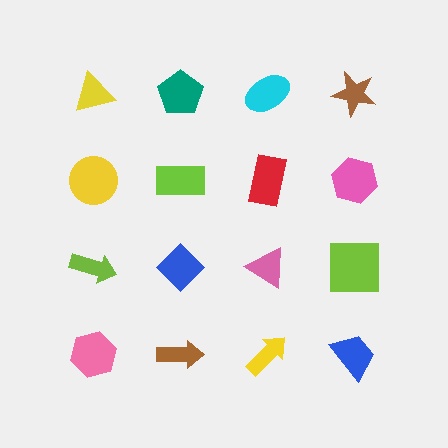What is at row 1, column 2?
A teal pentagon.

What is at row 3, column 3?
A pink triangle.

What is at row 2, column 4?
A pink hexagon.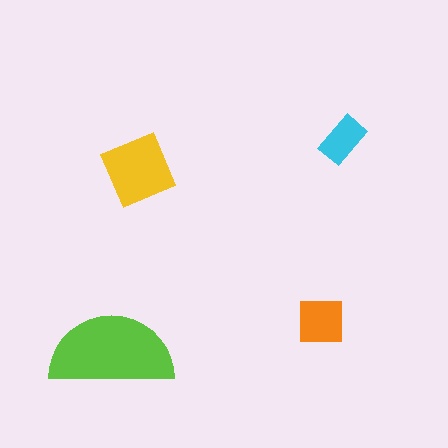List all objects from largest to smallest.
The lime semicircle, the yellow diamond, the orange square, the cyan rectangle.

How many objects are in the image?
There are 4 objects in the image.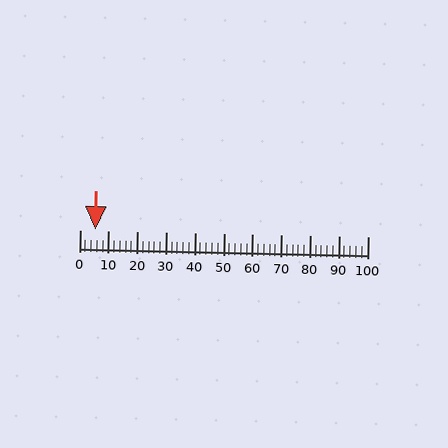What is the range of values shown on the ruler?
The ruler shows values from 0 to 100.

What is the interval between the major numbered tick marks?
The major tick marks are spaced 10 units apart.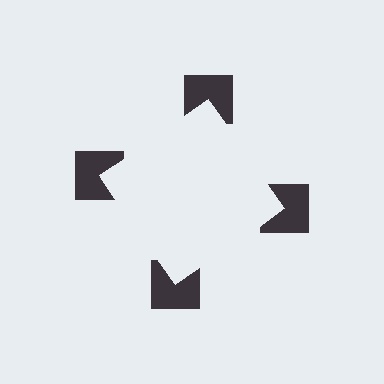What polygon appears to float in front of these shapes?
An illusory square — its edges are inferred from the aligned wedge cuts in the notched squares, not physically drawn.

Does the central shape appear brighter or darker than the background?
It typically appears slightly brighter than the background, even though no actual brightness change is drawn.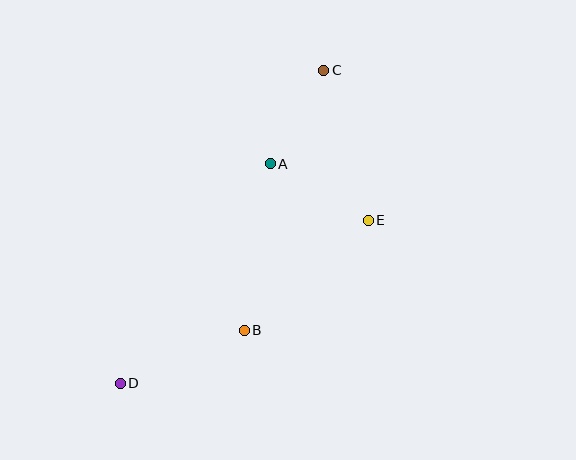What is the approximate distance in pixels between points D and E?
The distance between D and E is approximately 297 pixels.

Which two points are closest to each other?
Points A and C are closest to each other.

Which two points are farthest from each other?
Points C and D are farthest from each other.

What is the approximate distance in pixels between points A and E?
The distance between A and E is approximately 113 pixels.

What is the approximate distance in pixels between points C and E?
The distance between C and E is approximately 157 pixels.